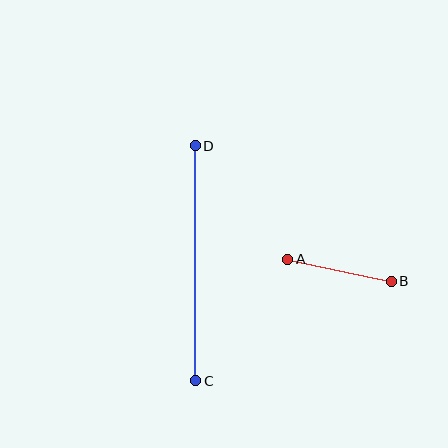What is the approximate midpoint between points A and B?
The midpoint is at approximately (340, 270) pixels.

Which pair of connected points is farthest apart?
Points C and D are farthest apart.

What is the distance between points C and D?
The distance is approximately 235 pixels.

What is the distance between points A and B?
The distance is approximately 105 pixels.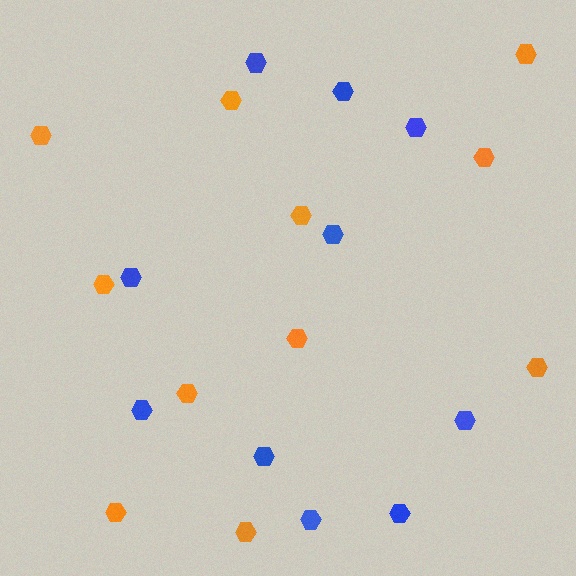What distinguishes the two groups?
There are 2 groups: one group of orange hexagons (11) and one group of blue hexagons (10).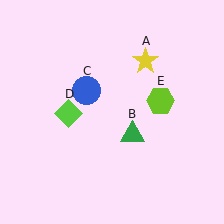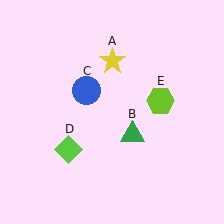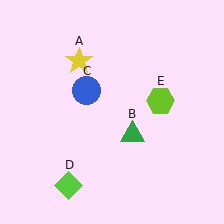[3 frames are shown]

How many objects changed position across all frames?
2 objects changed position: yellow star (object A), lime diamond (object D).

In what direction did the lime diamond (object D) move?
The lime diamond (object D) moved down.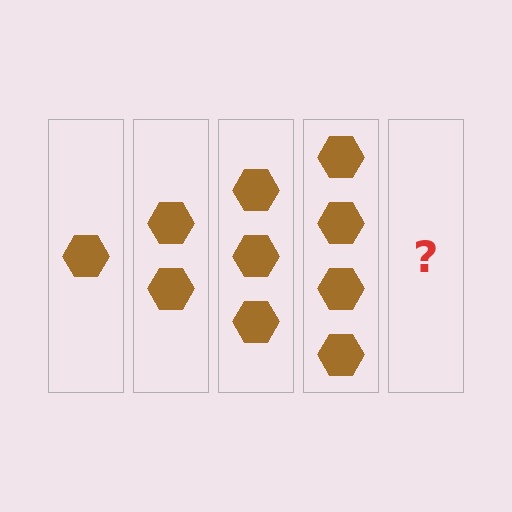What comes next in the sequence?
The next element should be 5 hexagons.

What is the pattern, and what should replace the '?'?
The pattern is that each step adds one more hexagon. The '?' should be 5 hexagons.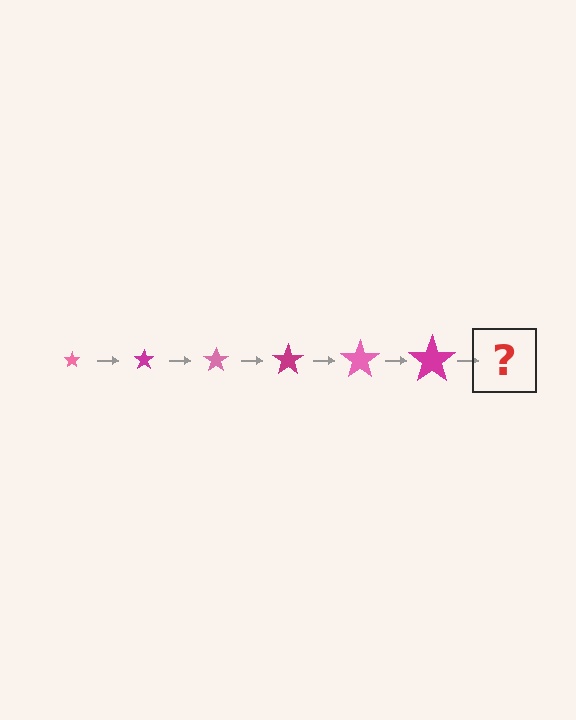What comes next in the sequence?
The next element should be a pink star, larger than the previous one.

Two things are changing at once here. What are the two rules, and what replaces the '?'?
The two rules are that the star grows larger each step and the color cycles through pink and magenta. The '?' should be a pink star, larger than the previous one.